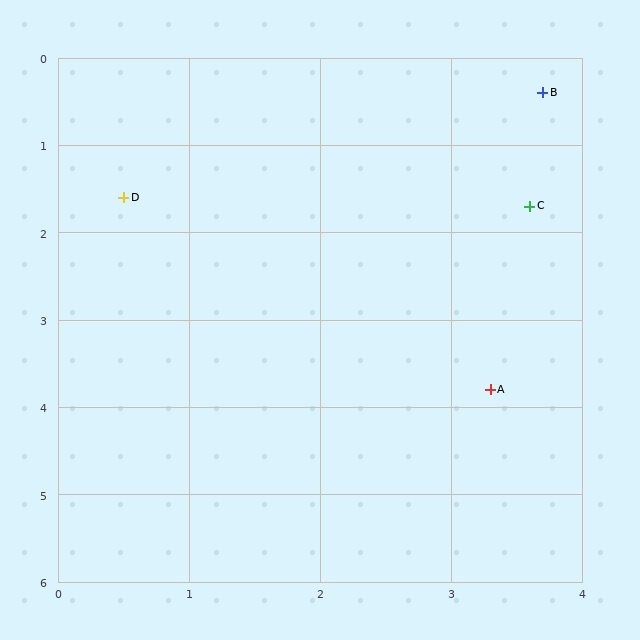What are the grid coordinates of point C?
Point C is at approximately (3.6, 1.7).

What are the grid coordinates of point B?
Point B is at approximately (3.7, 0.4).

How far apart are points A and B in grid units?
Points A and B are about 3.4 grid units apart.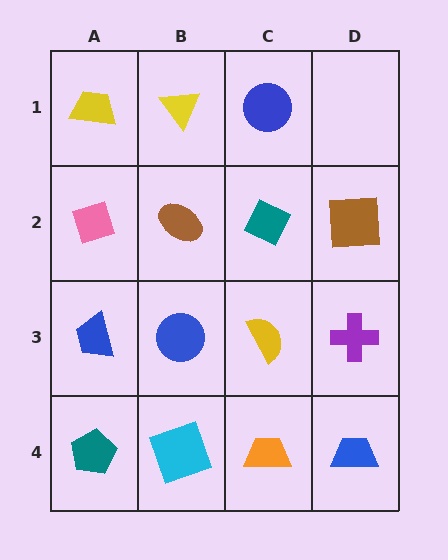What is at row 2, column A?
A pink diamond.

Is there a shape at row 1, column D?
No, that cell is empty.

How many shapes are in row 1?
3 shapes.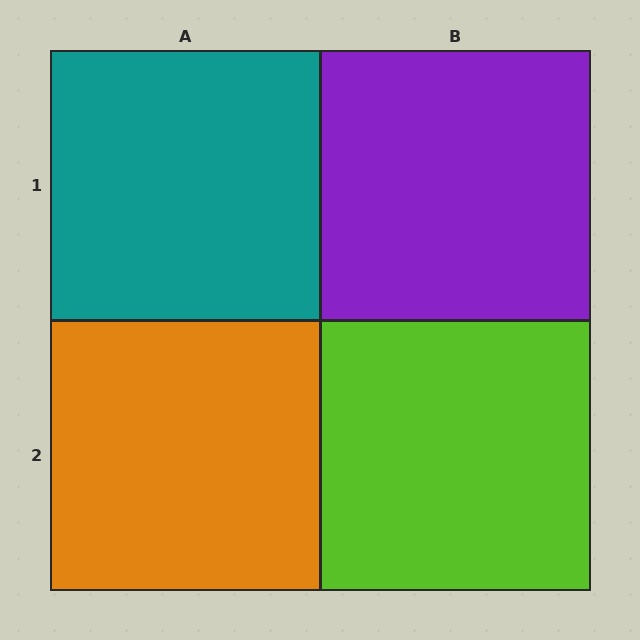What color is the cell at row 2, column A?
Orange.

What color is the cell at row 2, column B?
Lime.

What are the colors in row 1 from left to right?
Teal, purple.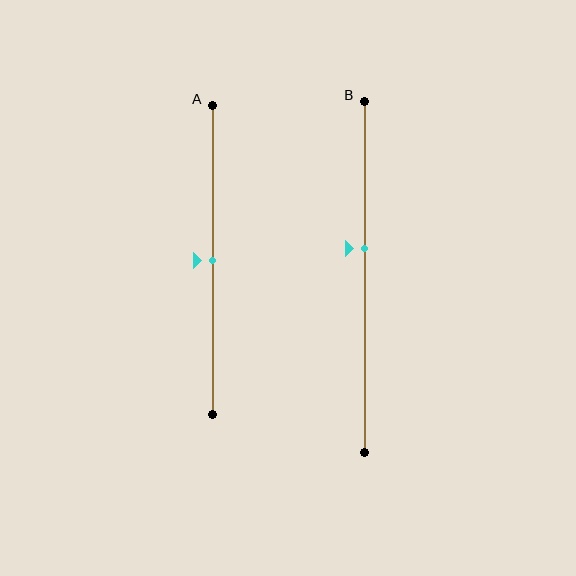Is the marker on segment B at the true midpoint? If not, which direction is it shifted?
No, the marker on segment B is shifted upward by about 8% of the segment length.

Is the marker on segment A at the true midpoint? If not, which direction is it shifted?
Yes, the marker on segment A is at the true midpoint.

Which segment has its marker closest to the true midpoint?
Segment A has its marker closest to the true midpoint.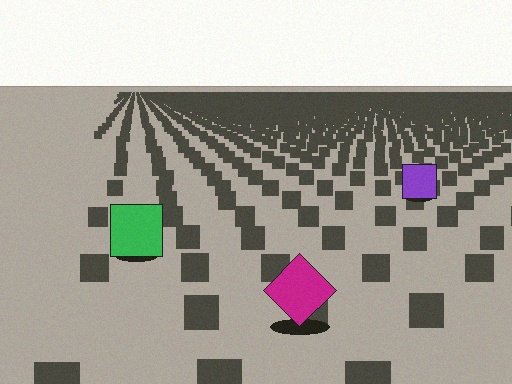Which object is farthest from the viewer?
The purple square is farthest from the viewer. It appears smaller and the ground texture around it is denser.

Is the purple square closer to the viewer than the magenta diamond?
No. The magenta diamond is closer — you can tell from the texture gradient: the ground texture is coarser near it.